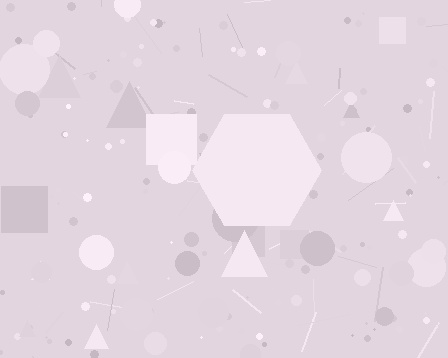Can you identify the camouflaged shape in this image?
The camouflaged shape is a hexagon.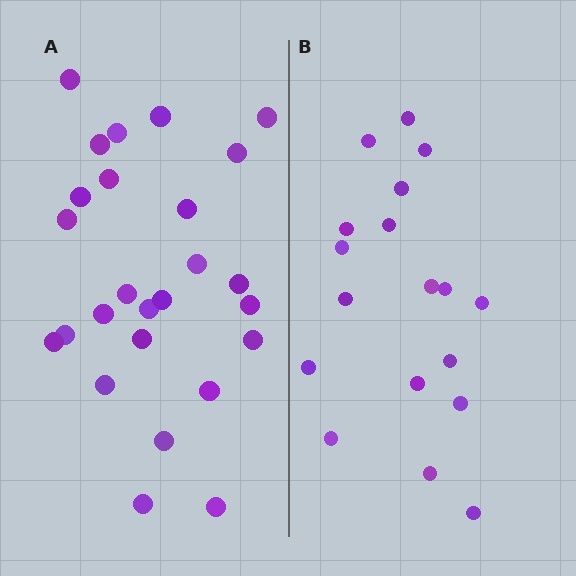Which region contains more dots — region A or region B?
Region A (the left region) has more dots.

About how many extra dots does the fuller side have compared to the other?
Region A has roughly 8 or so more dots than region B.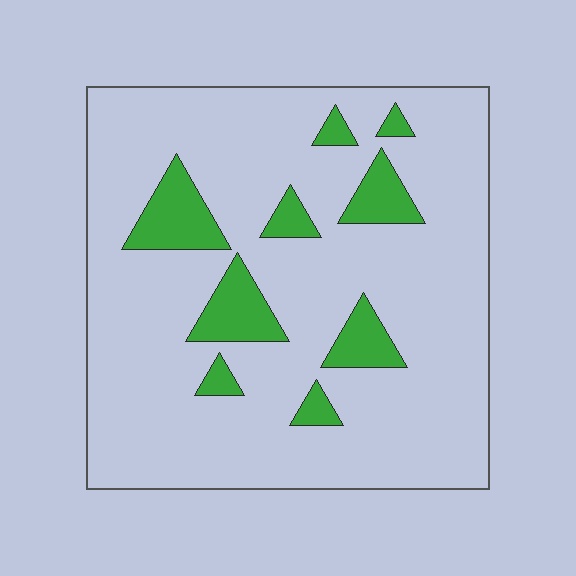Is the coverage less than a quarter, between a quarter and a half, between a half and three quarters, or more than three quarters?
Less than a quarter.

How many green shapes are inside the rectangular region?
9.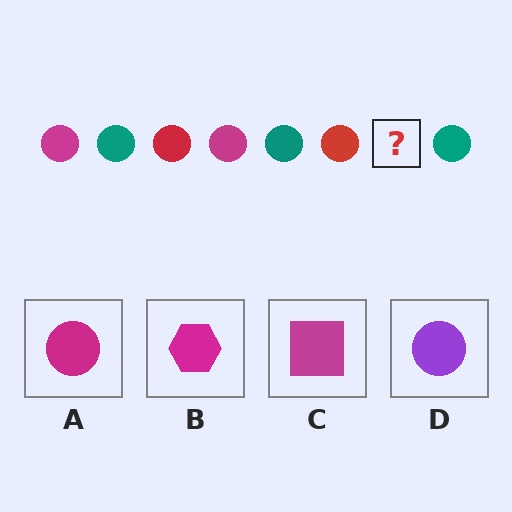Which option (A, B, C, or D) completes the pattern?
A.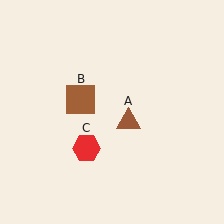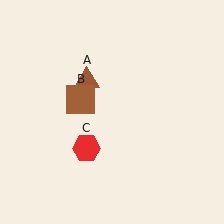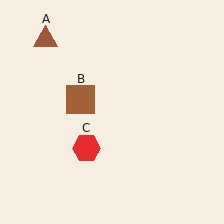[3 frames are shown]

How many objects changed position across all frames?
1 object changed position: brown triangle (object A).